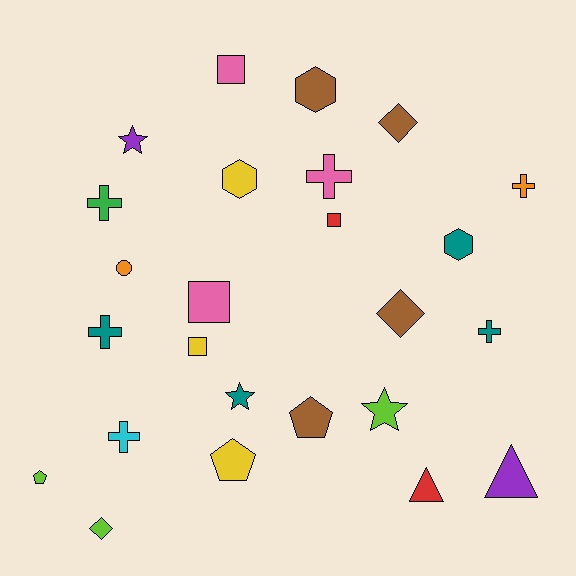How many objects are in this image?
There are 25 objects.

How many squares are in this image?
There are 4 squares.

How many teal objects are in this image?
There are 4 teal objects.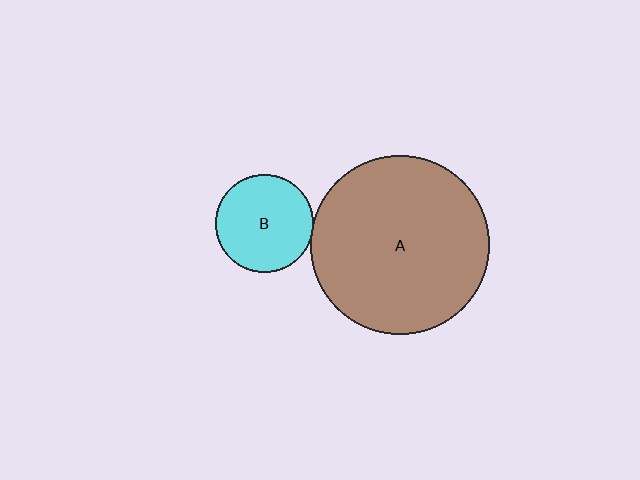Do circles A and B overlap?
Yes.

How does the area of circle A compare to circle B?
Approximately 3.3 times.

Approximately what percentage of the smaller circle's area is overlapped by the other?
Approximately 5%.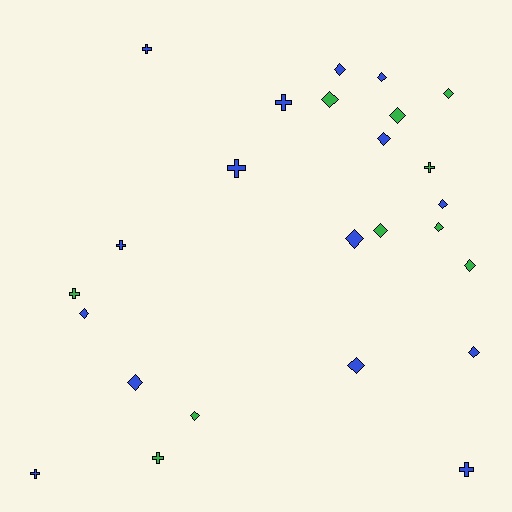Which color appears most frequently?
Blue, with 15 objects.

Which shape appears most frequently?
Diamond, with 16 objects.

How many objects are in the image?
There are 25 objects.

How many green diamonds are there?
There are 7 green diamonds.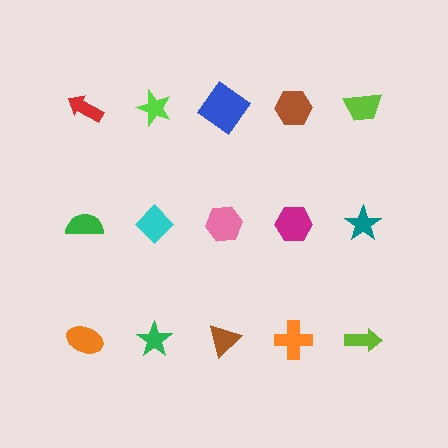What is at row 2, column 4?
A magenta hexagon.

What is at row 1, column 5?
A lime trapezoid.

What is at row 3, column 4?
An orange cross.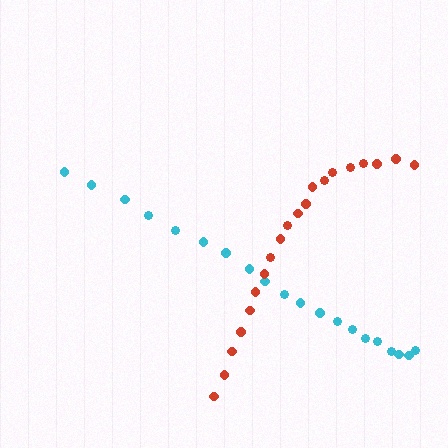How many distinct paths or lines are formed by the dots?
There are 2 distinct paths.